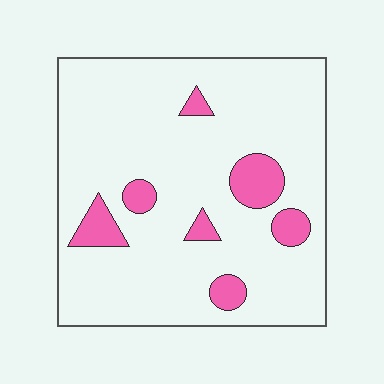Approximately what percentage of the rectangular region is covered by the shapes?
Approximately 10%.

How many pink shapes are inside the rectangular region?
7.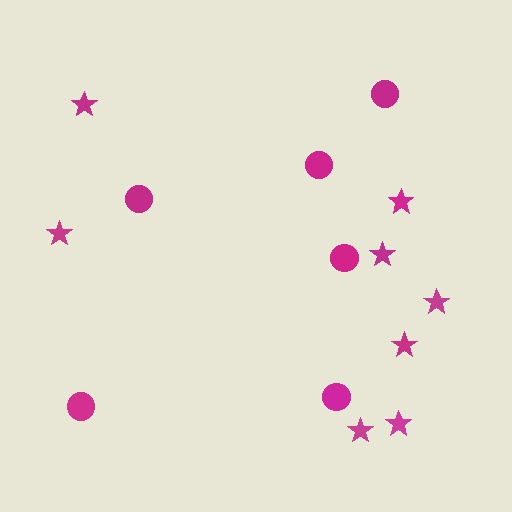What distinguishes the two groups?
There are 2 groups: one group of circles (6) and one group of stars (8).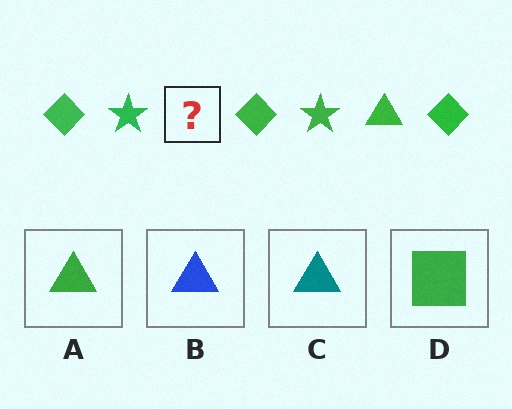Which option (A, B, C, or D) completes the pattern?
A.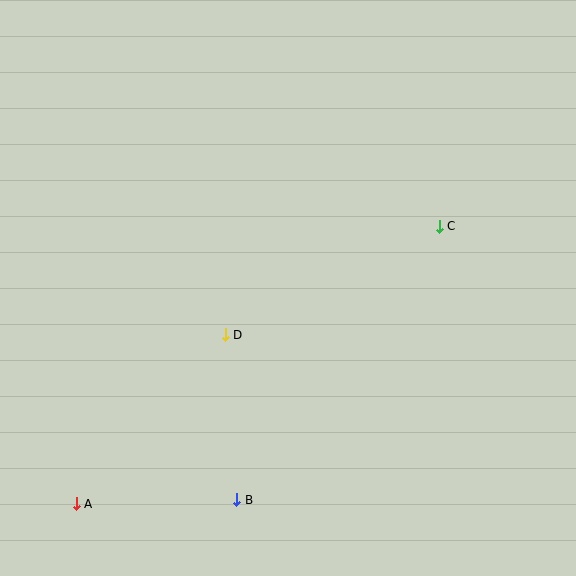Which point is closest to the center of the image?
Point D at (225, 335) is closest to the center.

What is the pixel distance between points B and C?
The distance between B and C is 340 pixels.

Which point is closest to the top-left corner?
Point D is closest to the top-left corner.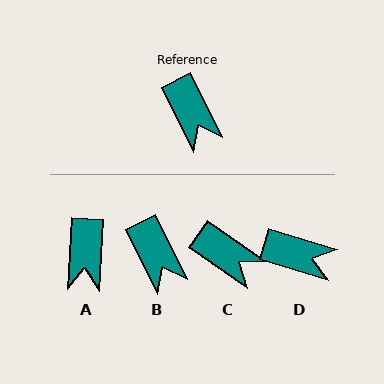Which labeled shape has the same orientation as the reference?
B.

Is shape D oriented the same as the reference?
No, it is off by about 47 degrees.